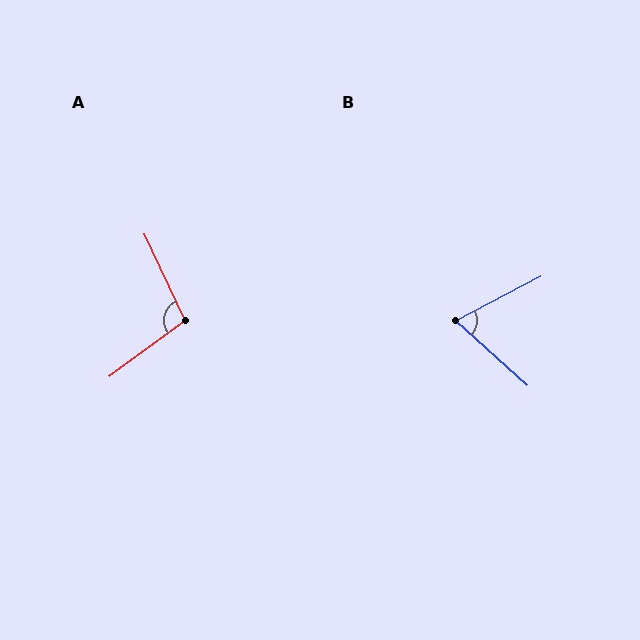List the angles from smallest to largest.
B (69°), A (101°).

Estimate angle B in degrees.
Approximately 69 degrees.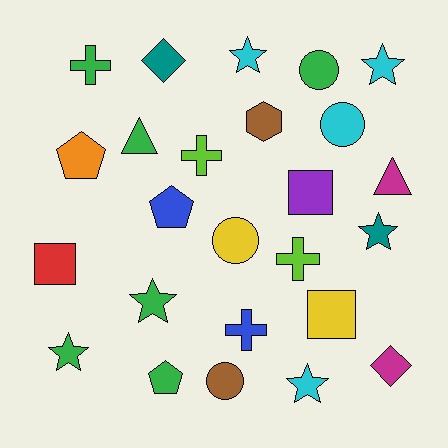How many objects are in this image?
There are 25 objects.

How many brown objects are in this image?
There are 2 brown objects.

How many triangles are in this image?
There are 2 triangles.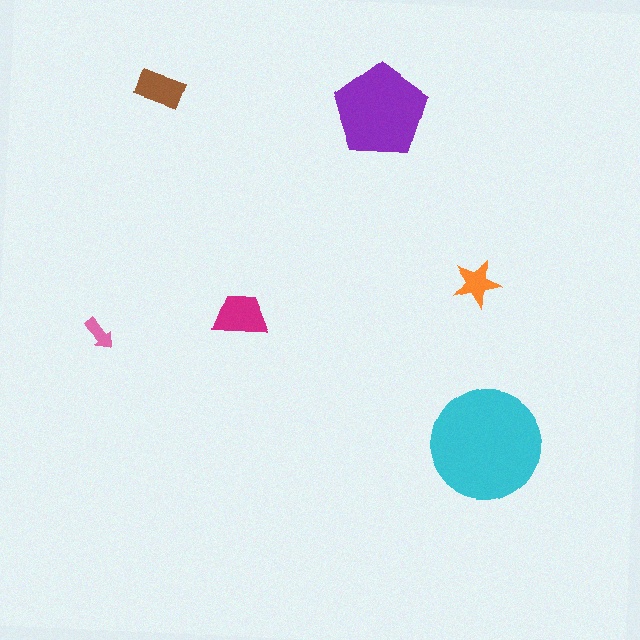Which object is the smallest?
The pink arrow.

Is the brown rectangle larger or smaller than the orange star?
Larger.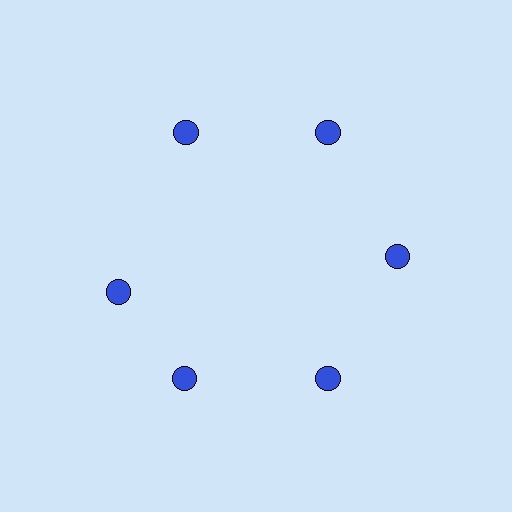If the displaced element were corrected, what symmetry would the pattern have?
It would have 6-fold rotational symmetry — the pattern would map onto itself every 60 degrees.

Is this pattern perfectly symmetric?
No. The 6 blue circles are arranged in a ring, but one element near the 9 o'clock position is rotated out of alignment along the ring, breaking the 6-fold rotational symmetry.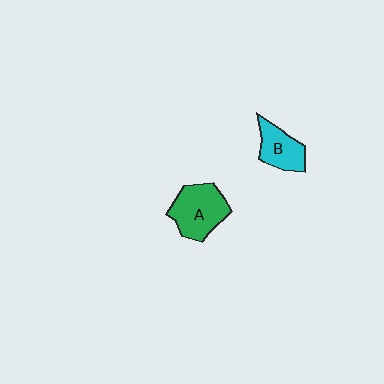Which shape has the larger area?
Shape A (green).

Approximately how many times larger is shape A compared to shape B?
Approximately 1.4 times.